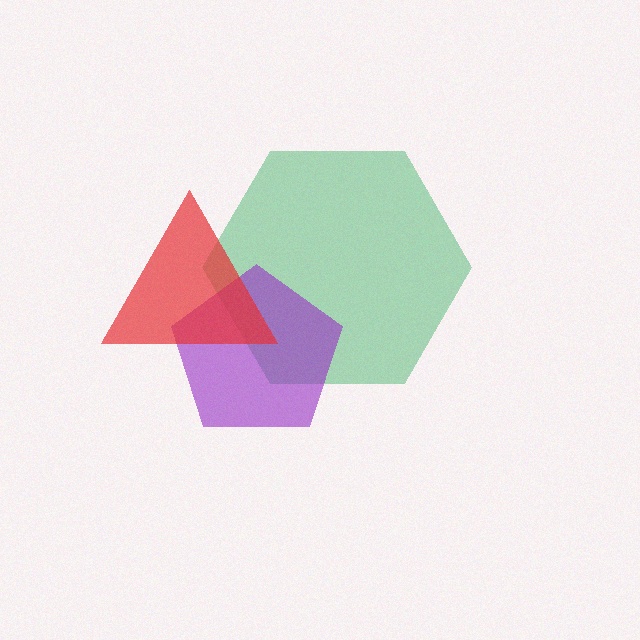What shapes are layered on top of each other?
The layered shapes are: a green hexagon, a purple pentagon, a red triangle.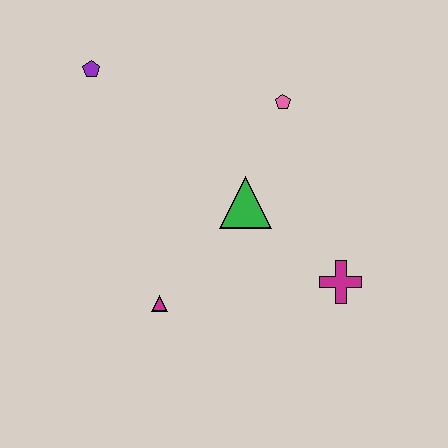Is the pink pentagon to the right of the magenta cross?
No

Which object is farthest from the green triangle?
The purple pentagon is farthest from the green triangle.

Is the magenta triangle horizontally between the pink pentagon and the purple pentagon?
Yes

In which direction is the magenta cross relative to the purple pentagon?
The magenta cross is to the right of the purple pentagon.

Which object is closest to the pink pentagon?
The green triangle is closest to the pink pentagon.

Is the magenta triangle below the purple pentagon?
Yes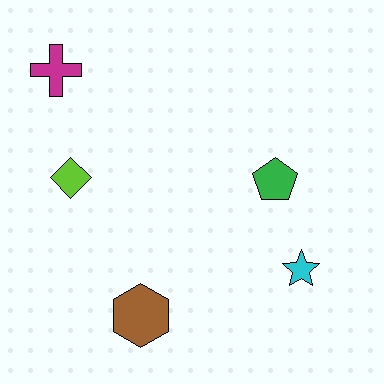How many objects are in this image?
There are 5 objects.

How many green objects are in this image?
There is 1 green object.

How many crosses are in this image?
There is 1 cross.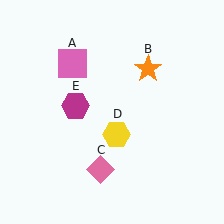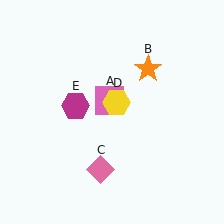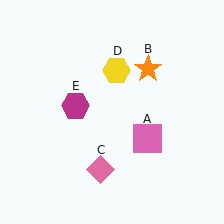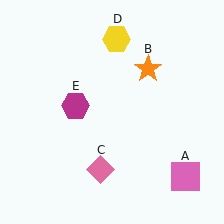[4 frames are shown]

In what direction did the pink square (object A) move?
The pink square (object A) moved down and to the right.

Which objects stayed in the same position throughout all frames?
Orange star (object B) and pink diamond (object C) and magenta hexagon (object E) remained stationary.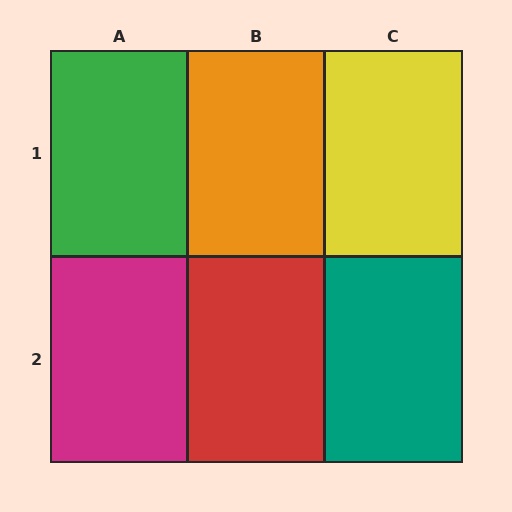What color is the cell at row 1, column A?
Green.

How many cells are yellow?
1 cell is yellow.